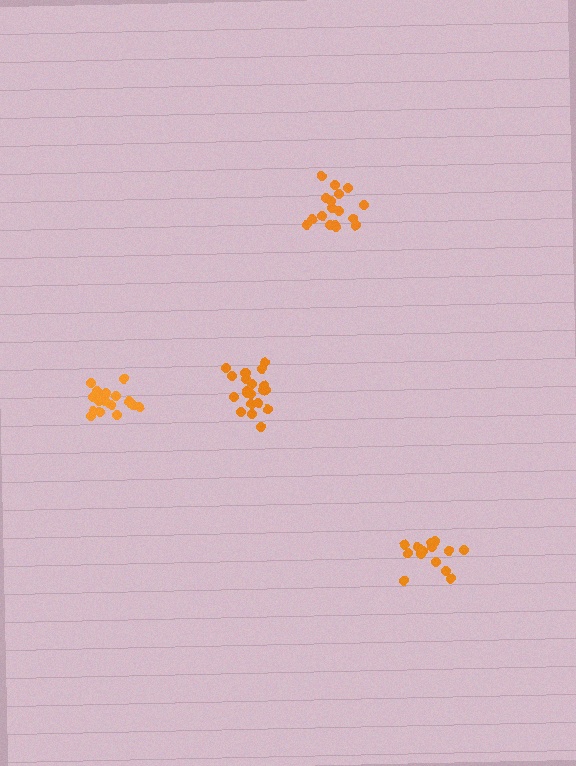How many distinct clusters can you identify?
There are 4 distinct clusters.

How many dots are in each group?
Group 1: 20 dots, Group 2: 14 dots, Group 3: 17 dots, Group 4: 18 dots (69 total).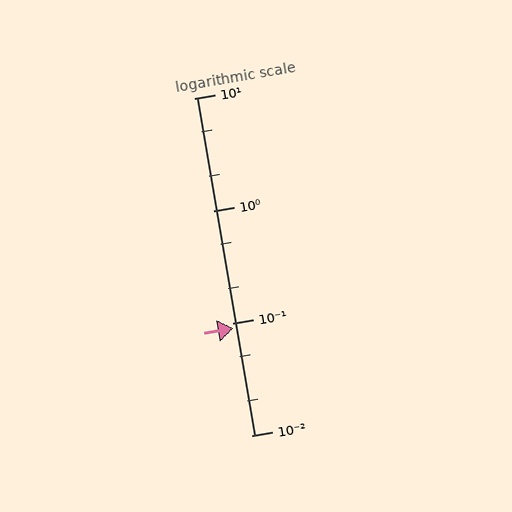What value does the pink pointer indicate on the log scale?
The pointer indicates approximately 0.09.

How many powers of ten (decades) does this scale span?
The scale spans 3 decades, from 0.01 to 10.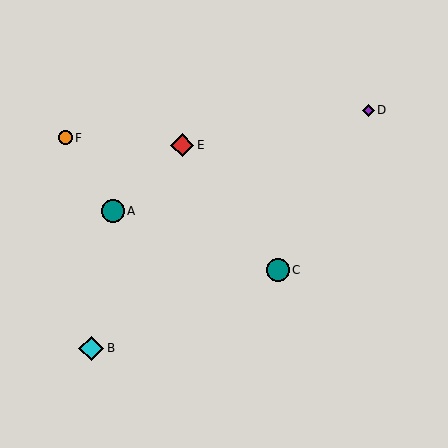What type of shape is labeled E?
Shape E is a red diamond.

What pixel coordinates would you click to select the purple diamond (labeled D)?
Click at (368, 110) to select the purple diamond D.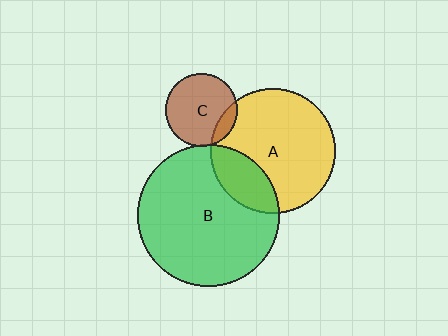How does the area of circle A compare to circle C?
Approximately 2.9 times.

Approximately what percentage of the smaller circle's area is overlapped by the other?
Approximately 25%.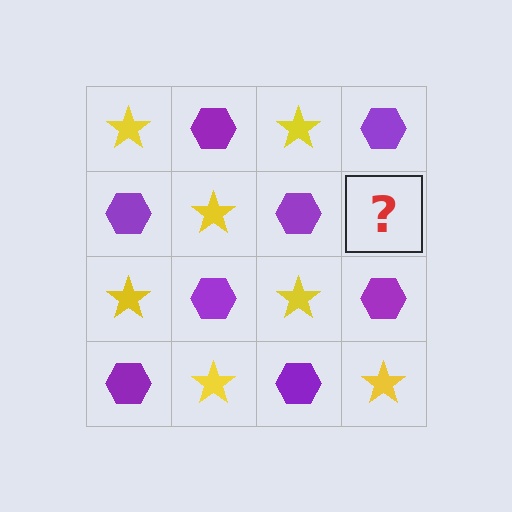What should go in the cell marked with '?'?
The missing cell should contain a yellow star.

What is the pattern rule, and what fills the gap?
The rule is that it alternates yellow star and purple hexagon in a checkerboard pattern. The gap should be filled with a yellow star.